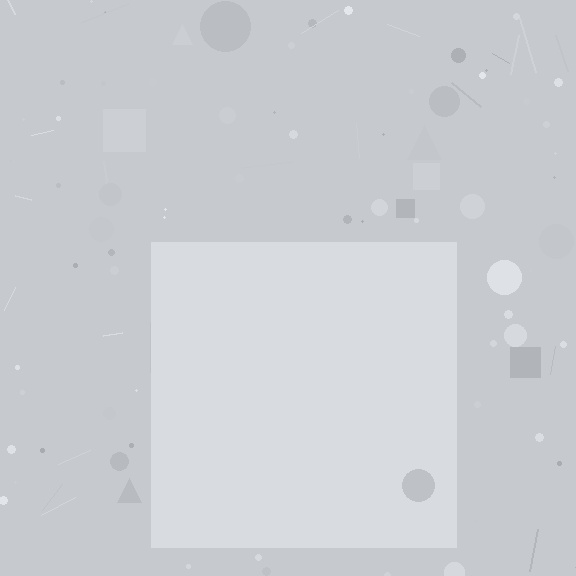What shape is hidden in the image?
A square is hidden in the image.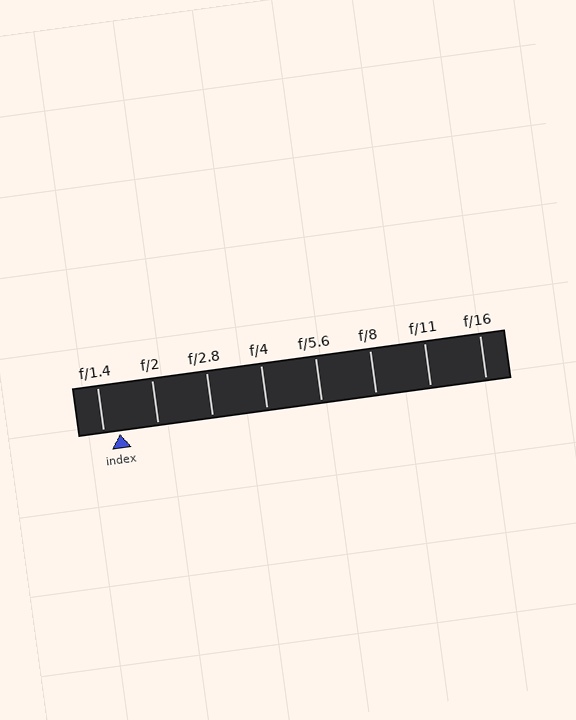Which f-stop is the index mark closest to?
The index mark is closest to f/1.4.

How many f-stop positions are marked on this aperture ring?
There are 8 f-stop positions marked.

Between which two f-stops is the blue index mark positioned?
The index mark is between f/1.4 and f/2.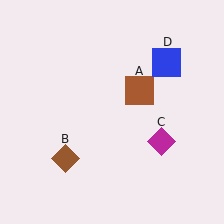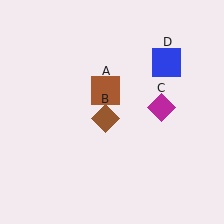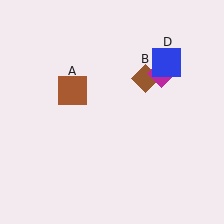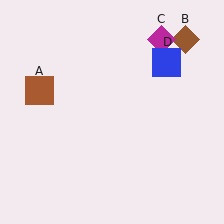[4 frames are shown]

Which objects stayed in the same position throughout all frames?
Blue square (object D) remained stationary.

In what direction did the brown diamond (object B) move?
The brown diamond (object B) moved up and to the right.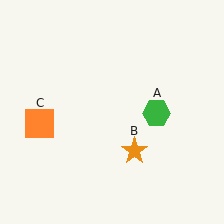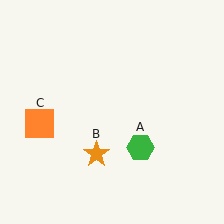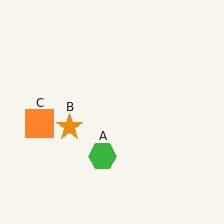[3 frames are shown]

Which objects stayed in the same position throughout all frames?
Orange square (object C) remained stationary.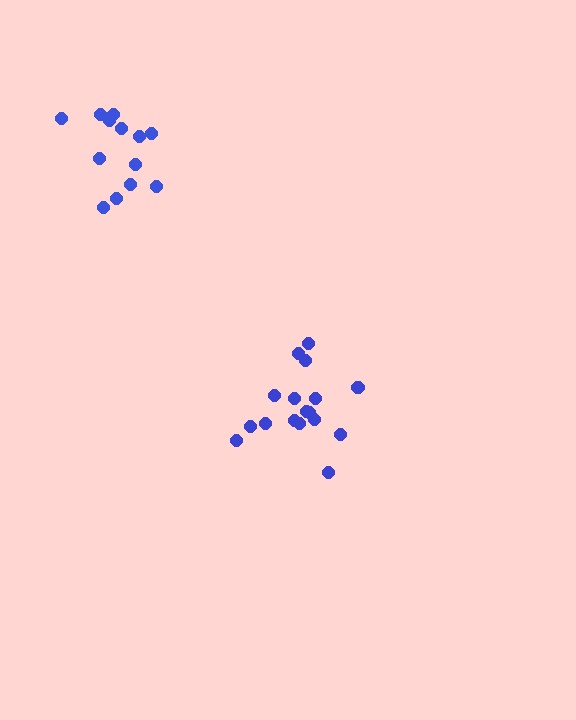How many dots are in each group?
Group 1: 17 dots, Group 2: 13 dots (30 total).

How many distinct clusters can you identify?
There are 2 distinct clusters.